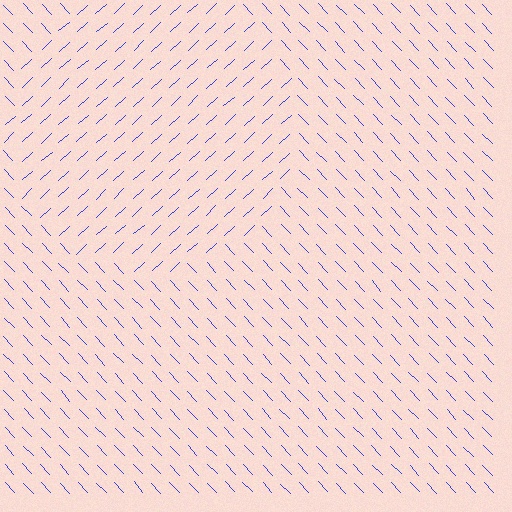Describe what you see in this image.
The image is filled with small blue line segments. A circle region in the image has lines oriented differently from the surrounding lines, creating a visible texture boundary.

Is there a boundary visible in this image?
Yes, there is a texture boundary formed by a change in line orientation.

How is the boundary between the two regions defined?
The boundary is defined purely by a change in line orientation (approximately 89 degrees difference). All lines are the same color and thickness.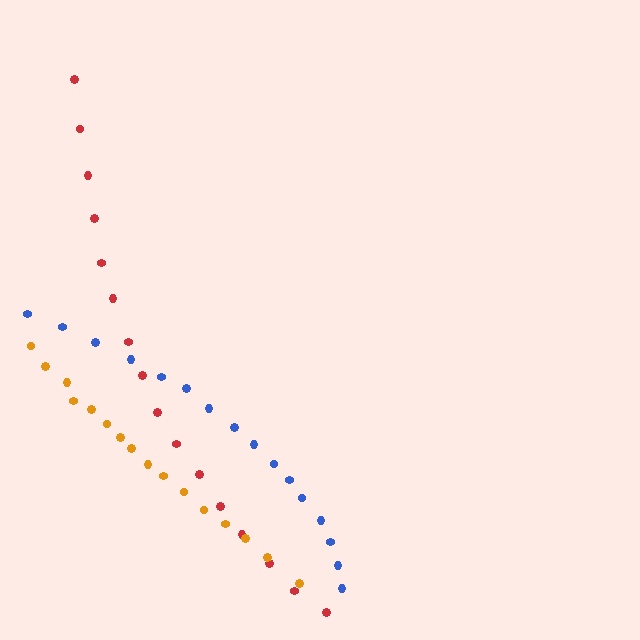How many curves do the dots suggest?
There are 3 distinct paths.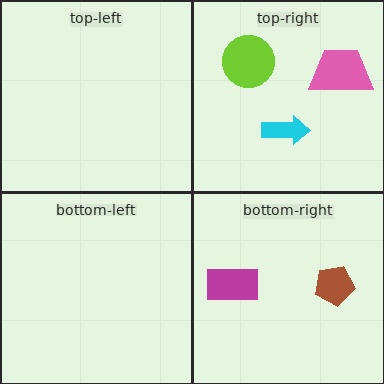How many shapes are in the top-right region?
3.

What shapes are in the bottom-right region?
The brown pentagon, the magenta rectangle.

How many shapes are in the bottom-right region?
2.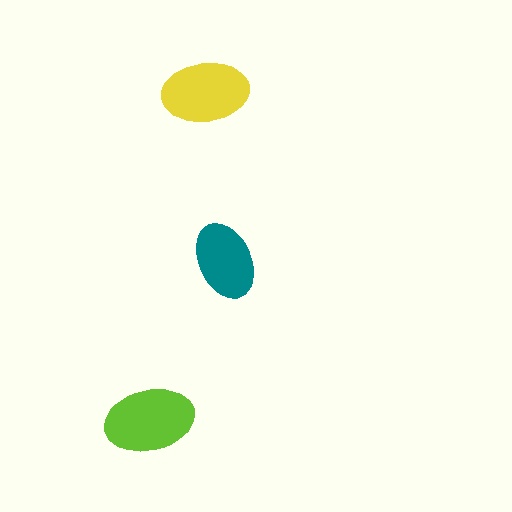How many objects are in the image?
There are 3 objects in the image.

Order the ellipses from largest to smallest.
the lime one, the yellow one, the teal one.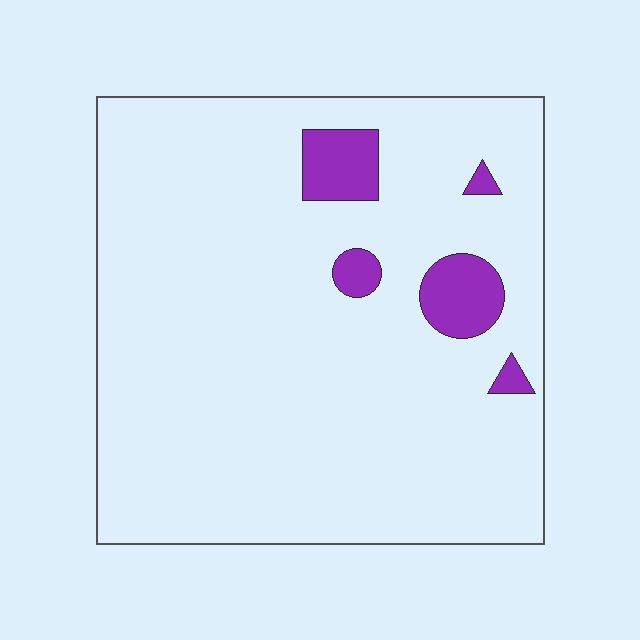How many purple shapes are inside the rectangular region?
5.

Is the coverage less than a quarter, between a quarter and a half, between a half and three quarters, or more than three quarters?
Less than a quarter.